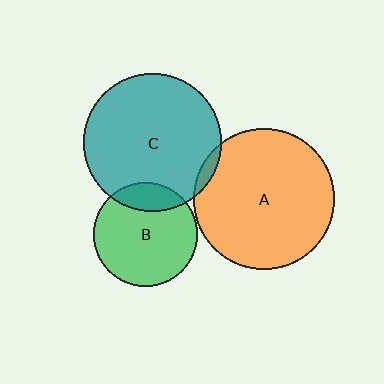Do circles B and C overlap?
Yes.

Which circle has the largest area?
Circle A (orange).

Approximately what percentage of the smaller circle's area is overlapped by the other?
Approximately 20%.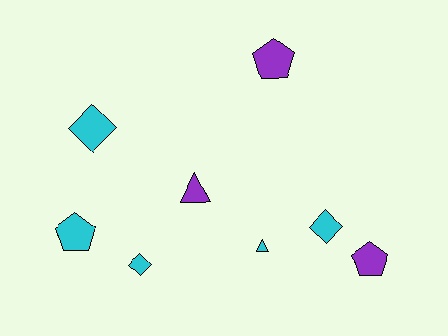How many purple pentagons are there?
There are 2 purple pentagons.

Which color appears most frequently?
Cyan, with 5 objects.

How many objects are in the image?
There are 8 objects.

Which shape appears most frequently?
Diamond, with 3 objects.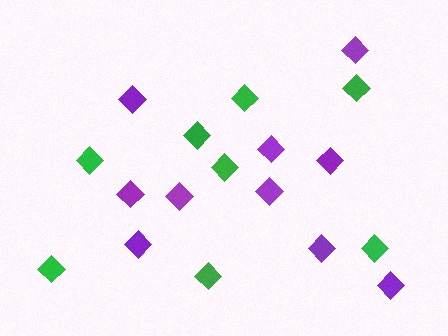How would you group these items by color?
There are 2 groups: one group of purple diamonds (10) and one group of green diamonds (8).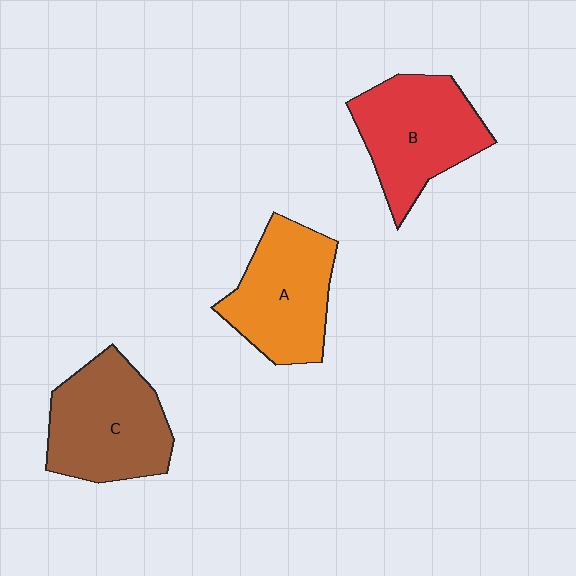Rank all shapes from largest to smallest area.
From largest to smallest: C (brown), B (red), A (orange).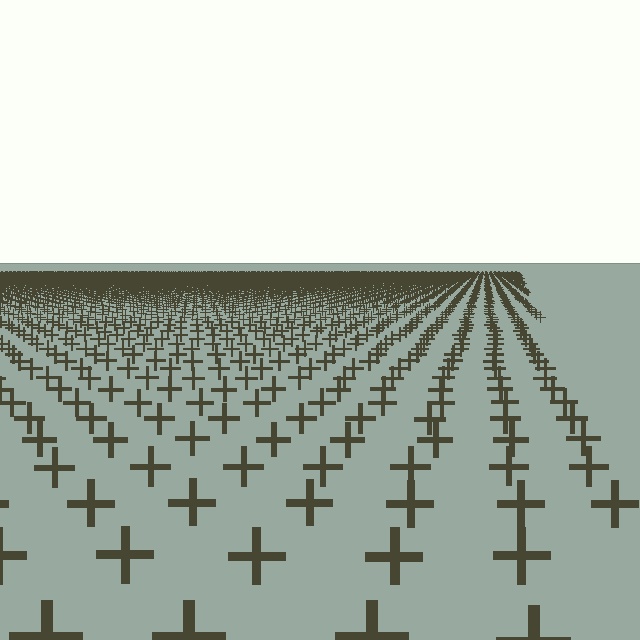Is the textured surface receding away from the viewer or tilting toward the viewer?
The surface is receding away from the viewer. Texture elements get smaller and denser toward the top.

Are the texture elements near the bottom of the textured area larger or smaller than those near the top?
Larger. Near the bottom, elements are closer to the viewer and appear at a bigger on-screen size.